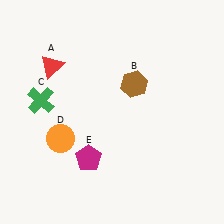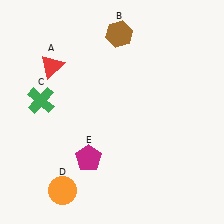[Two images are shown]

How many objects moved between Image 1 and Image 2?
2 objects moved between the two images.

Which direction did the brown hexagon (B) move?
The brown hexagon (B) moved up.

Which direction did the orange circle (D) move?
The orange circle (D) moved down.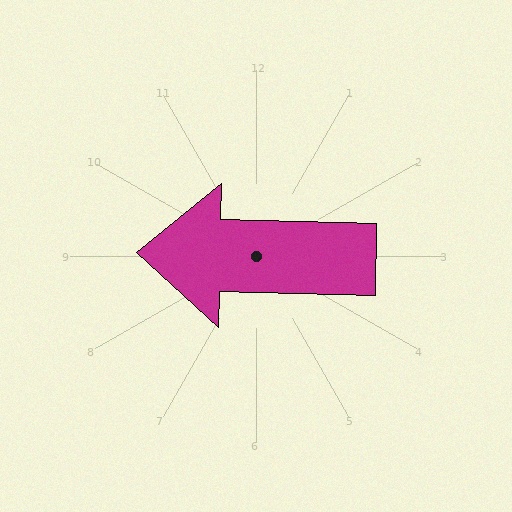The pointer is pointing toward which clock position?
Roughly 9 o'clock.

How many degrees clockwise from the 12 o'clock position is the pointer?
Approximately 271 degrees.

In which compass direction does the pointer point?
West.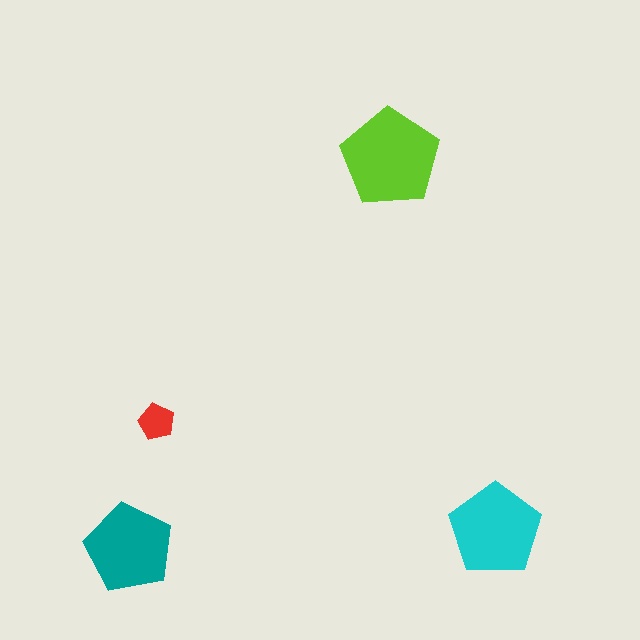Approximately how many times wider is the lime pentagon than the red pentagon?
About 2.5 times wider.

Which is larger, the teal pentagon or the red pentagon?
The teal one.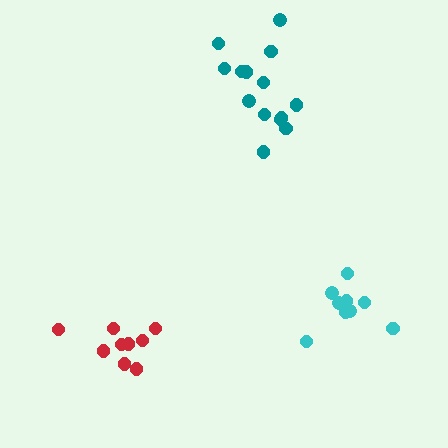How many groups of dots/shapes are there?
There are 3 groups.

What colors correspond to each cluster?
The clusters are colored: teal, cyan, red.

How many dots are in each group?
Group 1: 14 dots, Group 2: 9 dots, Group 3: 9 dots (32 total).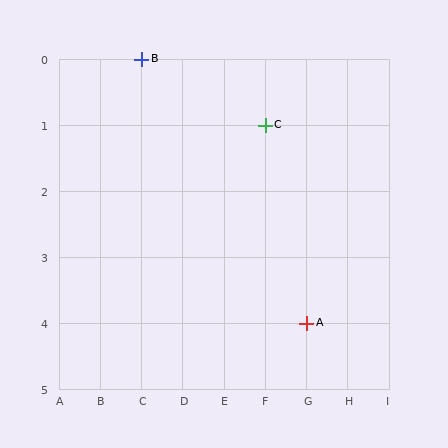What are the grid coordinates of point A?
Point A is at grid coordinates (G, 4).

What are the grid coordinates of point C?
Point C is at grid coordinates (F, 1).